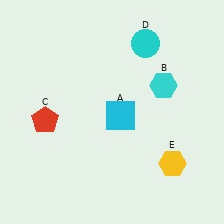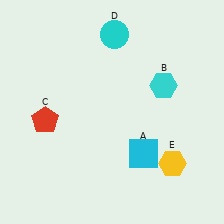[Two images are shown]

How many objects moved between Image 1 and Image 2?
2 objects moved between the two images.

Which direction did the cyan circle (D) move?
The cyan circle (D) moved left.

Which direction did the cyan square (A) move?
The cyan square (A) moved down.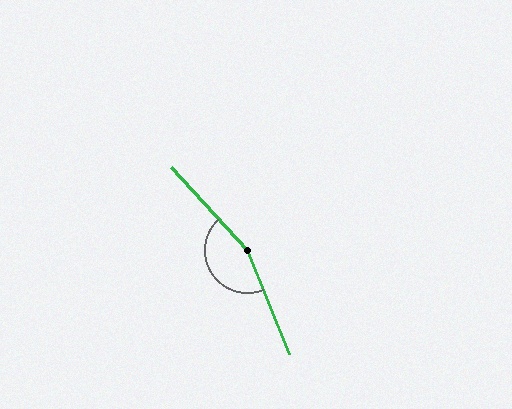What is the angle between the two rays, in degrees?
Approximately 159 degrees.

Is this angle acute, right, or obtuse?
It is obtuse.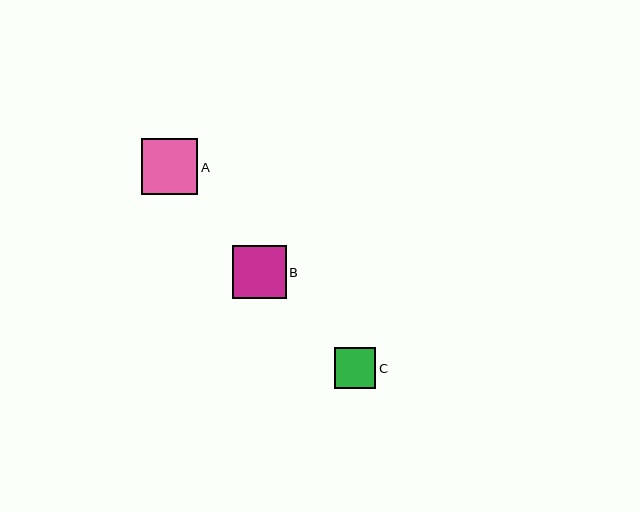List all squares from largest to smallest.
From largest to smallest: A, B, C.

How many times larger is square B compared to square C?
Square B is approximately 1.3 times the size of square C.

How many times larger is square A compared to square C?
Square A is approximately 1.4 times the size of square C.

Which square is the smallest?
Square C is the smallest with a size of approximately 41 pixels.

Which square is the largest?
Square A is the largest with a size of approximately 56 pixels.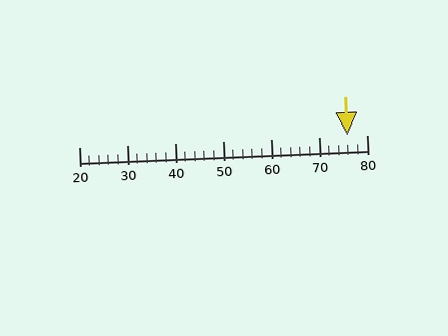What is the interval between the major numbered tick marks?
The major tick marks are spaced 10 units apart.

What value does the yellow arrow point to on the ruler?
The yellow arrow points to approximately 76.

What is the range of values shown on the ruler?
The ruler shows values from 20 to 80.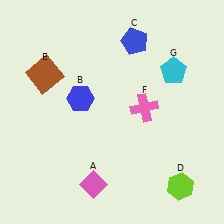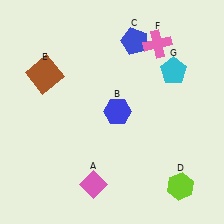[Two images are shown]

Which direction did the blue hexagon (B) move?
The blue hexagon (B) moved right.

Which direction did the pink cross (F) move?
The pink cross (F) moved up.